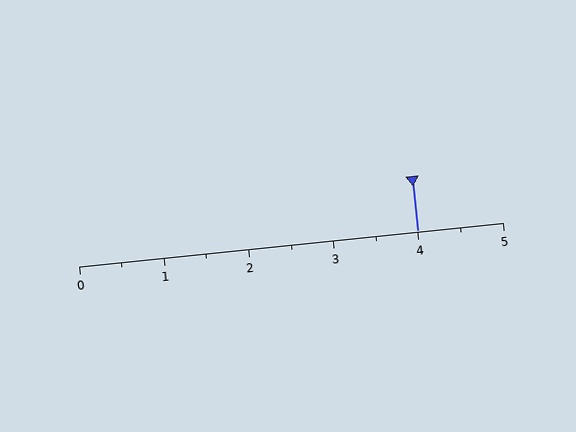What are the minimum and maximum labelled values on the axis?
The axis runs from 0 to 5.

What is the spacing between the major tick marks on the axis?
The major ticks are spaced 1 apart.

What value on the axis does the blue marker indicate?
The marker indicates approximately 4.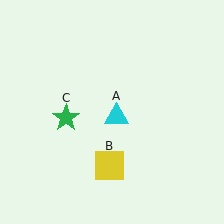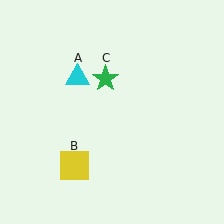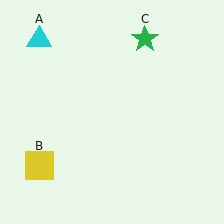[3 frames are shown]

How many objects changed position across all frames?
3 objects changed position: cyan triangle (object A), yellow square (object B), green star (object C).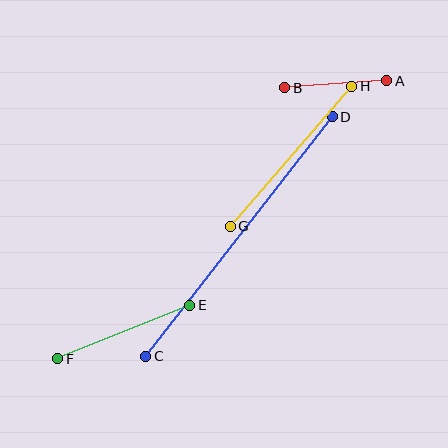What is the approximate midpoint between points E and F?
The midpoint is at approximately (124, 332) pixels.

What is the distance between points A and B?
The distance is approximately 102 pixels.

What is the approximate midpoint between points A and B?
The midpoint is at approximately (336, 84) pixels.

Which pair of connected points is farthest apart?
Points C and D are farthest apart.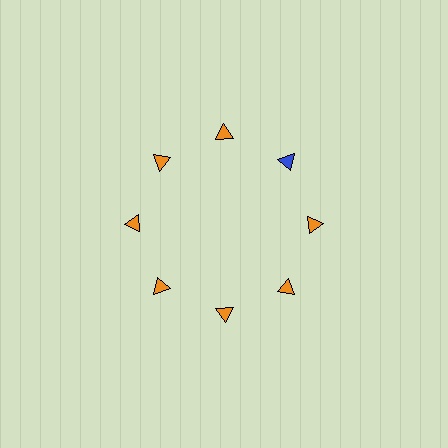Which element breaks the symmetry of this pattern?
The blue triangle at roughly the 2 o'clock position breaks the symmetry. All other shapes are orange triangles.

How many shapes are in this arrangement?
There are 8 shapes arranged in a ring pattern.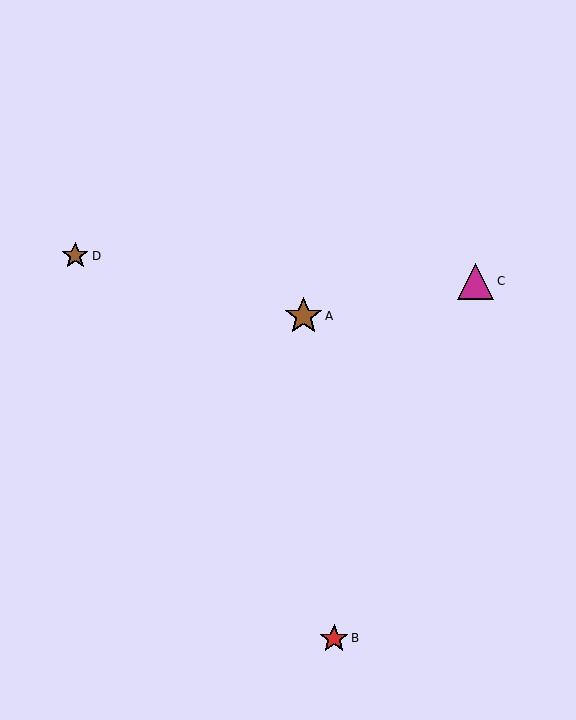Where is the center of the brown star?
The center of the brown star is at (75, 256).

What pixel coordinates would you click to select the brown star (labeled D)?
Click at (75, 256) to select the brown star D.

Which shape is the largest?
The brown star (labeled A) is the largest.